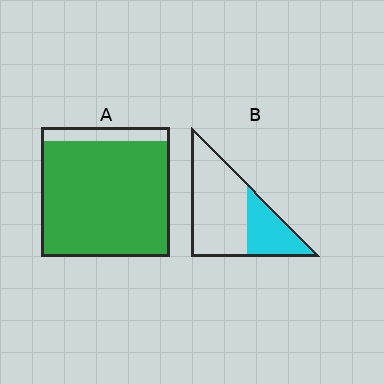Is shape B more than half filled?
No.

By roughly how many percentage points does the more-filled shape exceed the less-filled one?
By roughly 55 percentage points (A over B).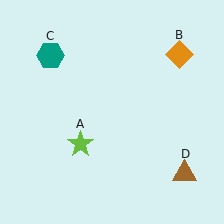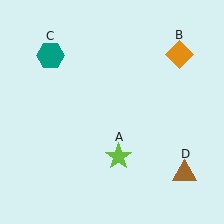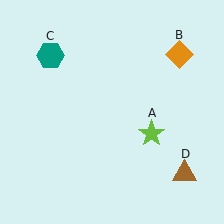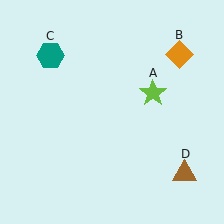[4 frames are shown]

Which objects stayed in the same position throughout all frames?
Orange diamond (object B) and teal hexagon (object C) and brown triangle (object D) remained stationary.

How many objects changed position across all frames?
1 object changed position: lime star (object A).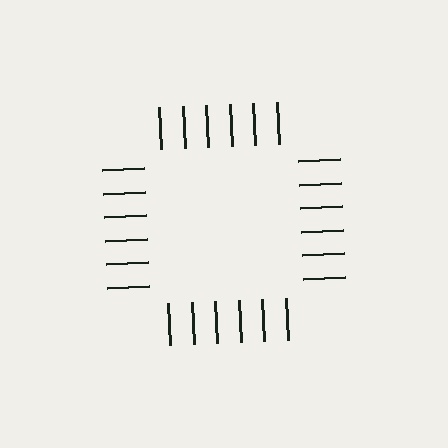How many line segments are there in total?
24 — 6 along each of the 4 edges.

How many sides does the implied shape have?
4 sides — the line-ends trace a square.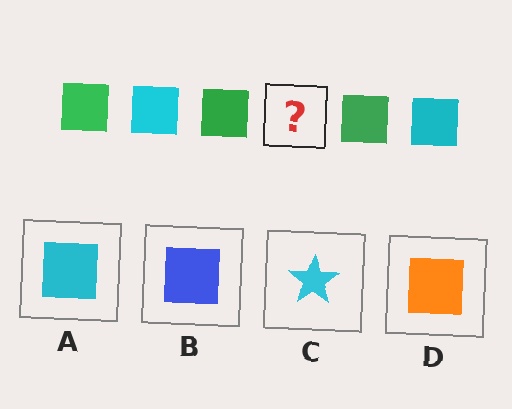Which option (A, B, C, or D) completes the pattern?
A.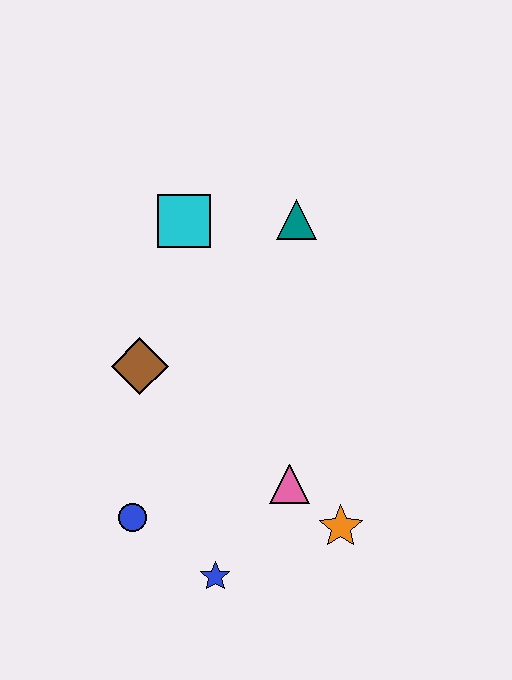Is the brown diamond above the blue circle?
Yes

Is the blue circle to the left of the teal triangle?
Yes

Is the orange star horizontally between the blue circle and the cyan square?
No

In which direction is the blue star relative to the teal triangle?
The blue star is below the teal triangle.